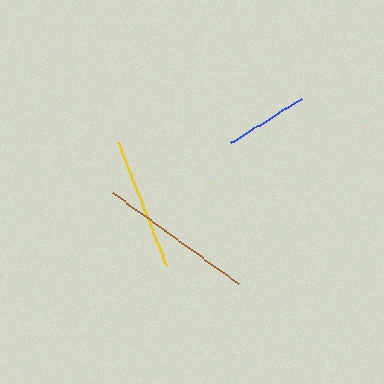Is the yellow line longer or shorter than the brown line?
The brown line is longer than the yellow line.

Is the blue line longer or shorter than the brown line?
The brown line is longer than the blue line.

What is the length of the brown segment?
The brown segment is approximately 155 pixels long.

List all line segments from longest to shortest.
From longest to shortest: brown, yellow, blue.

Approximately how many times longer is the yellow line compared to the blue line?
The yellow line is approximately 1.6 times the length of the blue line.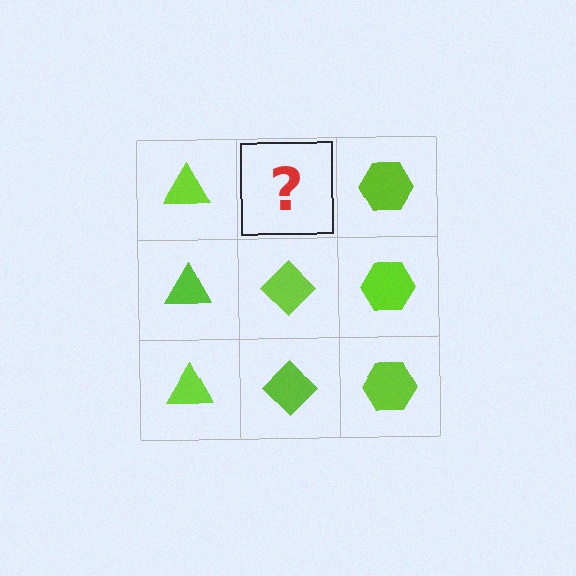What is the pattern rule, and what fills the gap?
The rule is that each column has a consistent shape. The gap should be filled with a lime diamond.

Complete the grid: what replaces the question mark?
The question mark should be replaced with a lime diamond.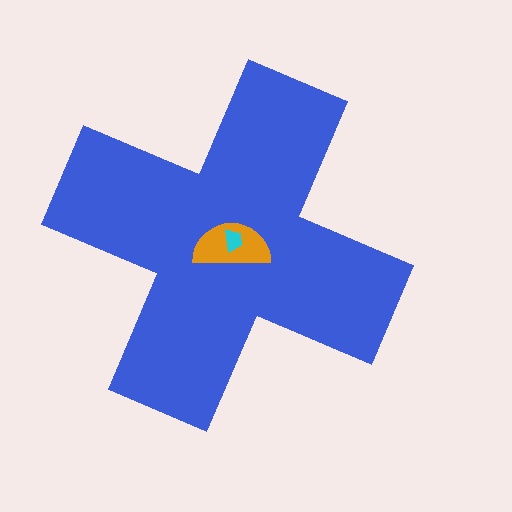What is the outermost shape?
The blue cross.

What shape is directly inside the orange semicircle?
The cyan trapezoid.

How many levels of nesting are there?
3.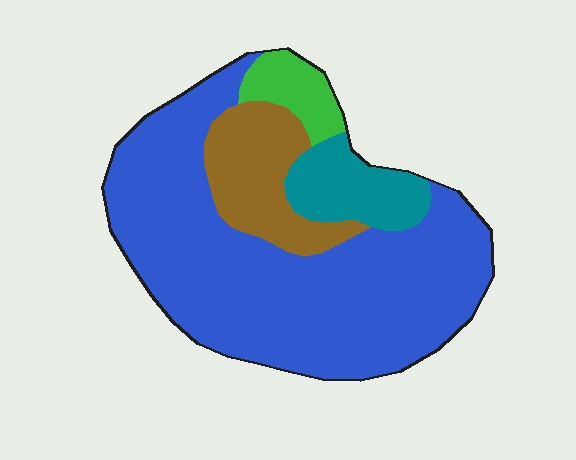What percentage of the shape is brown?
Brown takes up less than a quarter of the shape.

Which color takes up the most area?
Blue, at roughly 70%.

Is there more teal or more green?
Teal.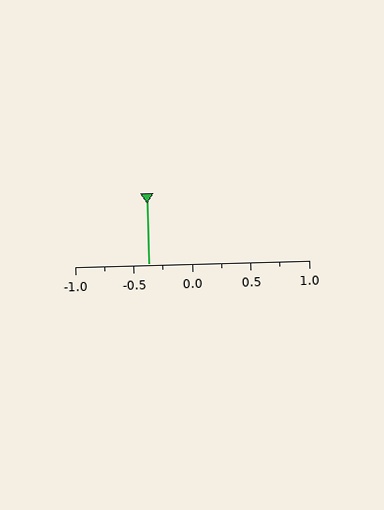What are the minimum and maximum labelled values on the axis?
The axis runs from -1.0 to 1.0.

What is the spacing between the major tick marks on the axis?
The major ticks are spaced 0.5 apart.